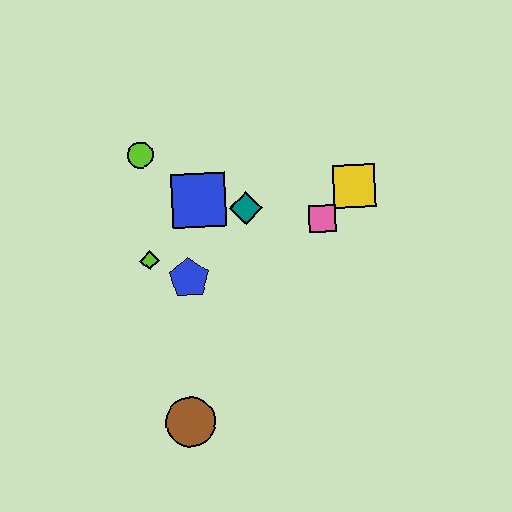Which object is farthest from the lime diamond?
The yellow square is farthest from the lime diamond.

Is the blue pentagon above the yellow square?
No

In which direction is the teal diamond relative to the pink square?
The teal diamond is to the left of the pink square.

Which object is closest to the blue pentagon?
The lime diamond is closest to the blue pentagon.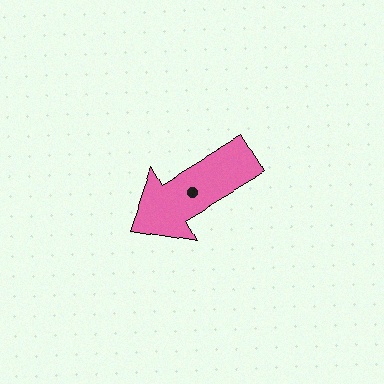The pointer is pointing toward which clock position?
Roughly 8 o'clock.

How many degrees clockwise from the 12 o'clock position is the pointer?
Approximately 239 degrees.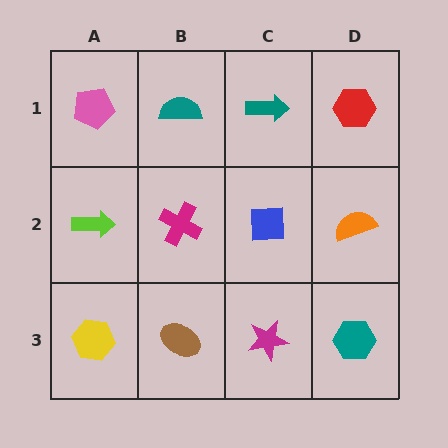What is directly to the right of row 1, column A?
A teal semicircle.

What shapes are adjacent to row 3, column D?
An orange semicircle (row 2, column D), a magenta star (row 3, column C).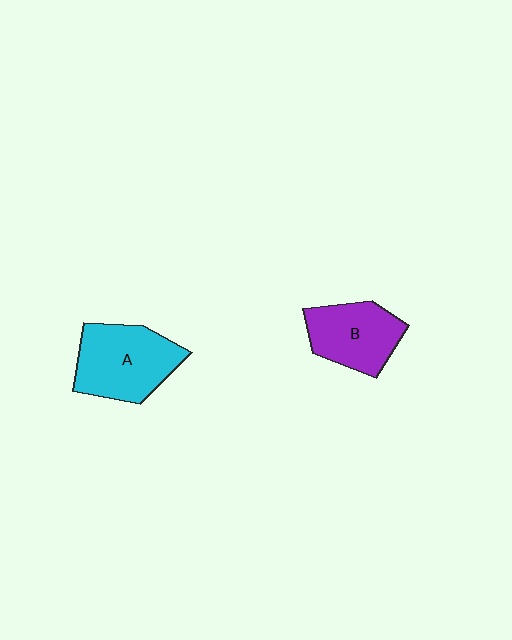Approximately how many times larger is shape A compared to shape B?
Approximately 1.3 times.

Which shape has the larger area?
Shape A (cyan).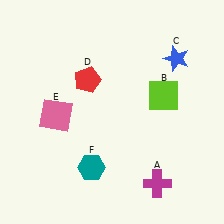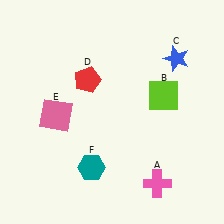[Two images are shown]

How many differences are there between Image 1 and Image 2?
There is 1 difference between the two images.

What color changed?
The cross (A) changed from magenta in Image 1 to pink in Image 2.